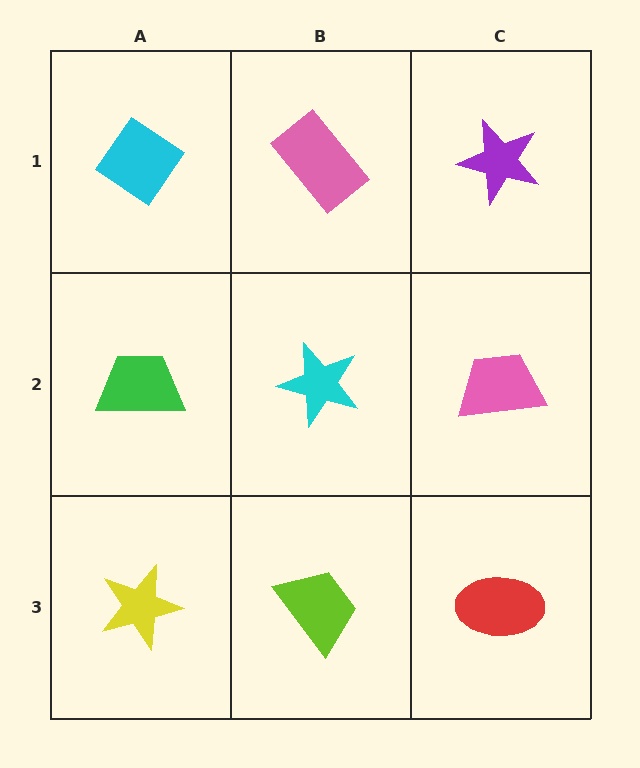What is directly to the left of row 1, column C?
A pink rectangle.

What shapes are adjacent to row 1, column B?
A cyan star (row 2, column B), a cyan diamond (row 1, column A), a purple star (row 1, column C).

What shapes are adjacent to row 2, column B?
A pink rectangle (row 1, column B), a lime trapezoid (row 3, column B), a green trapezoid (row 2, column A), a pink trapezoid (row 2, column C).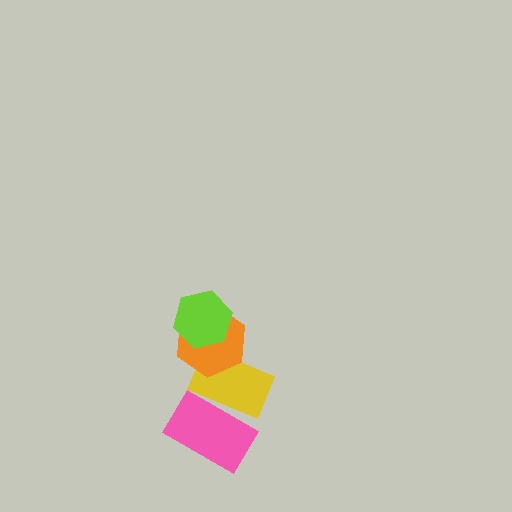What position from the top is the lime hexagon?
The lime hexagon is 1st from the top.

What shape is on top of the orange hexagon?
The lime hexagon is on top of the orange hexagon.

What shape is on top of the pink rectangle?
The yellow rectangle is on top of the pink rectangle.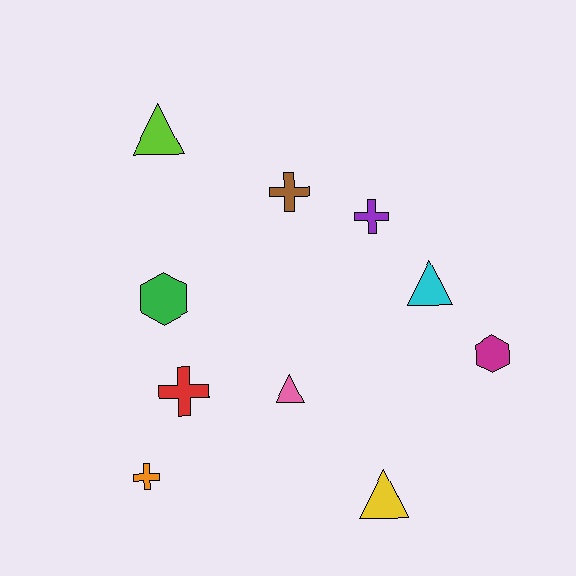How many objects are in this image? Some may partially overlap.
There are 10 objects.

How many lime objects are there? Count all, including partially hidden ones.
There is 1 lime object.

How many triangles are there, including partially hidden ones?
There are 4 triangles.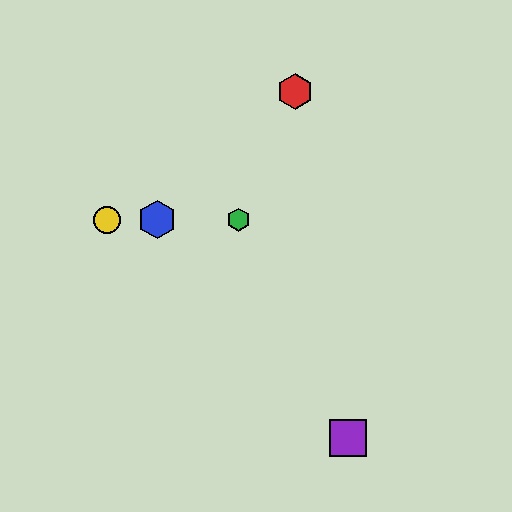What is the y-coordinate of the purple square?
The purple square is at y≈438.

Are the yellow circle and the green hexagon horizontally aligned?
Yes, both are at y≈220.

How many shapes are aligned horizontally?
3 shapes (the blue hexagon, the green hexagon, the yellow circle) are aligned horizontally.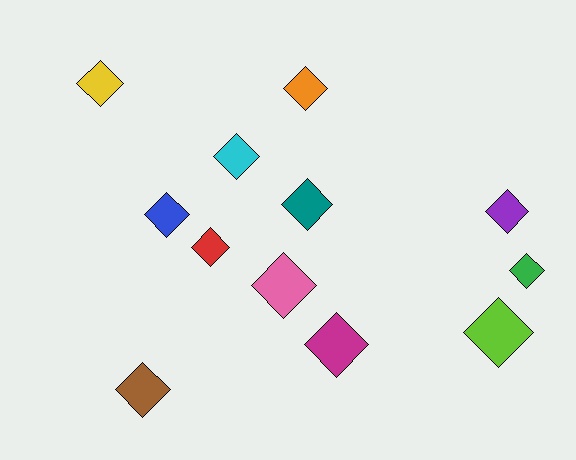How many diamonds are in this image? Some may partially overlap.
There are 12 diamonds.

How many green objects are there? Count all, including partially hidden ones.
There is 1 green object.